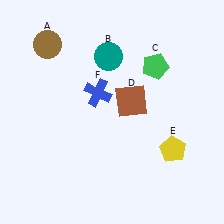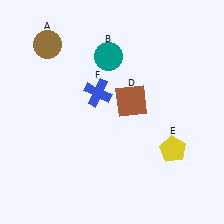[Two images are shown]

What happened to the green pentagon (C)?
The green pentagon (C) was removed in Image 2. It was in the top-right area of Image 1.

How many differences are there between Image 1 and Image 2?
There is 1 difference between the two images.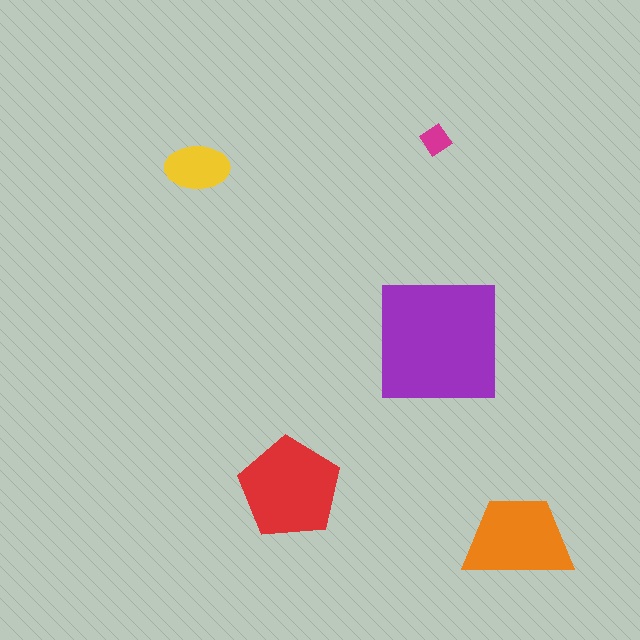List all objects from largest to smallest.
The purple square, the red pentagon, the orange trapezoid, the yellow ellipse, the magenta diamond.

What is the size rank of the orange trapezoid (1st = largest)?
3rd.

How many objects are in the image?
There are 5 objects in the image.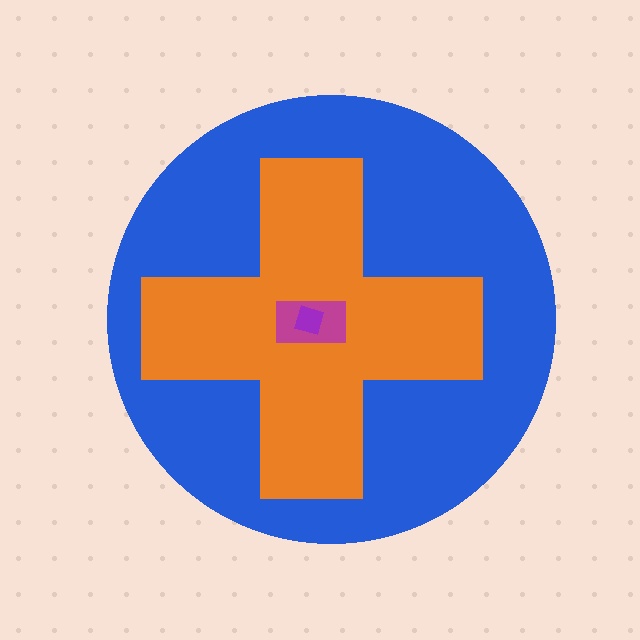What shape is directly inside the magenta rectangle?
The purple diamond.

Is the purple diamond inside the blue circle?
Yes.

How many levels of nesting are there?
4.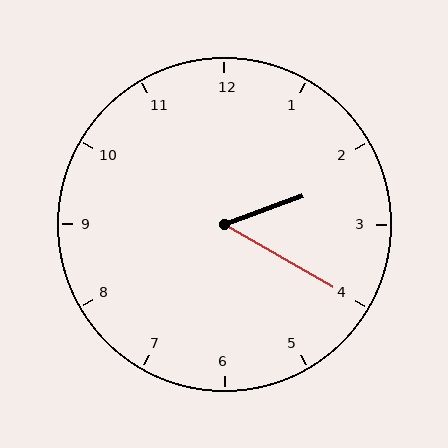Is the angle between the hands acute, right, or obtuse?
It is acute.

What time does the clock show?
2:20.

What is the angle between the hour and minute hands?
Approximately 50 degrees.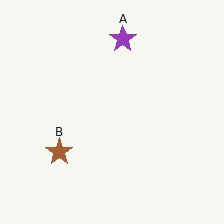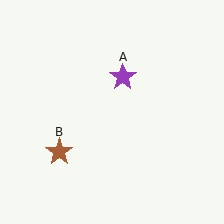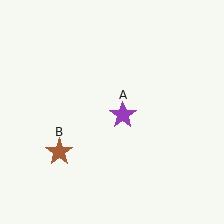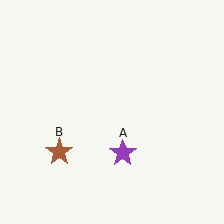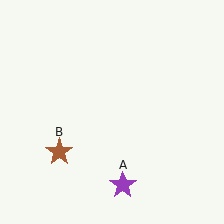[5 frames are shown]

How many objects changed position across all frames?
1 object changed position: purple star (object A).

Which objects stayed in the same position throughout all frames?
Brown star (object B) remained stationary.